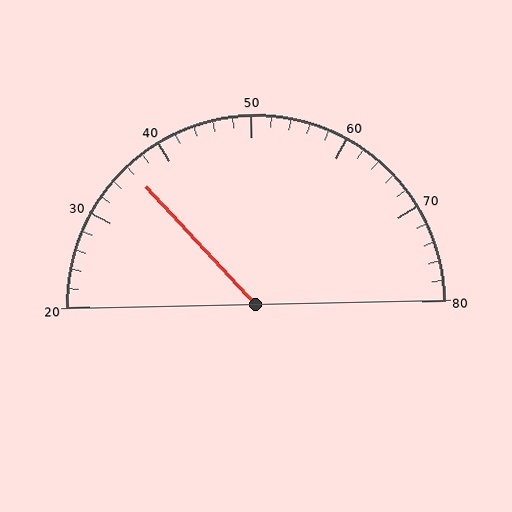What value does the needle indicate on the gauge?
The needle indicates approximately 36.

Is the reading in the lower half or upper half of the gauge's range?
The reading is in the lower half of the range (20 to 80).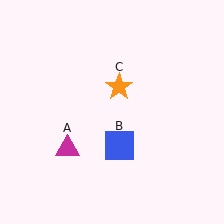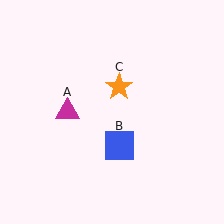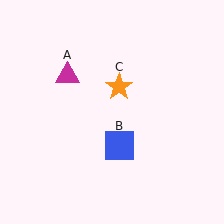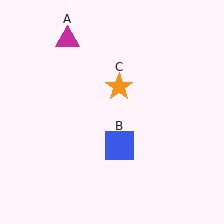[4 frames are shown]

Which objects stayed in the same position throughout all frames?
Blue square (object B) and orange star (object C) remained stationary.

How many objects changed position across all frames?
1 object changed position: magenta triangle (object A).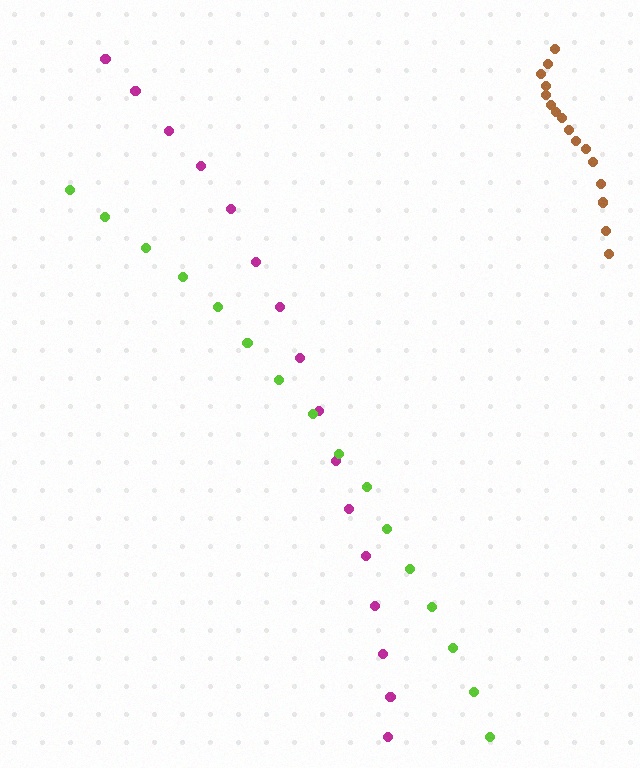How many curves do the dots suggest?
There are 3 distinct paths.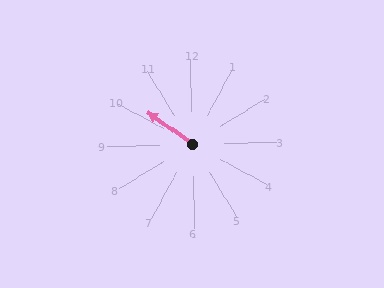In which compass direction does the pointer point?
Northwest.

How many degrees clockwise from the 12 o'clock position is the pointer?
Approximately 307 degrees.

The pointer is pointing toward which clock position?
Roughly 10 o'clock.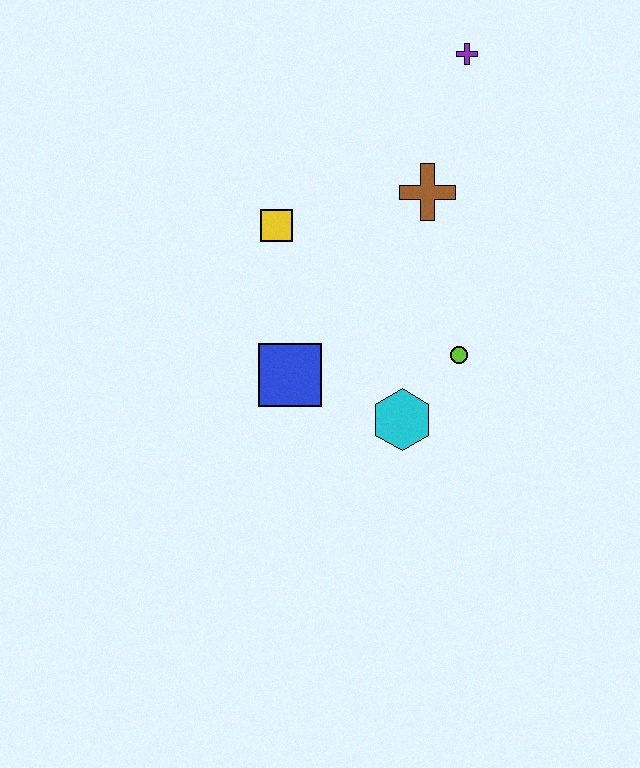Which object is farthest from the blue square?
The purple cross is farthest from the blue square.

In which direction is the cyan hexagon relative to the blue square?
The cyan hexagon is to the right of the blue square.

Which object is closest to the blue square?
The cyan hexagon is closest to the blue square.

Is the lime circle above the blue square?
Yes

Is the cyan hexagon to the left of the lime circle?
Yes